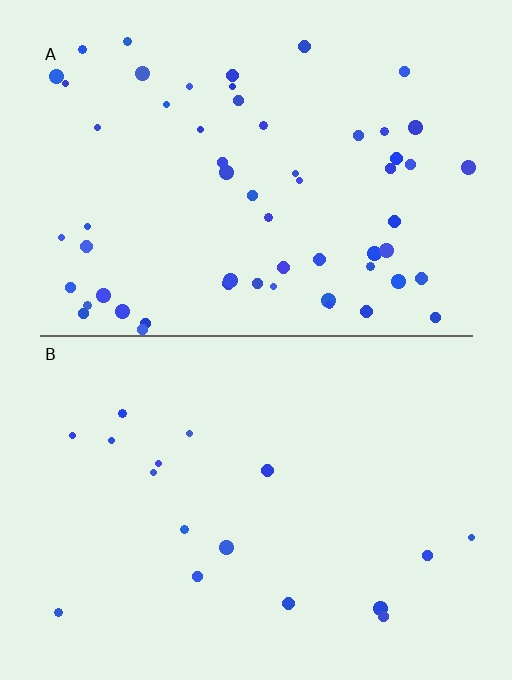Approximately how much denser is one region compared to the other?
Approximately 3.5× — region A over region B.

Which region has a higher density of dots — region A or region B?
A (the top).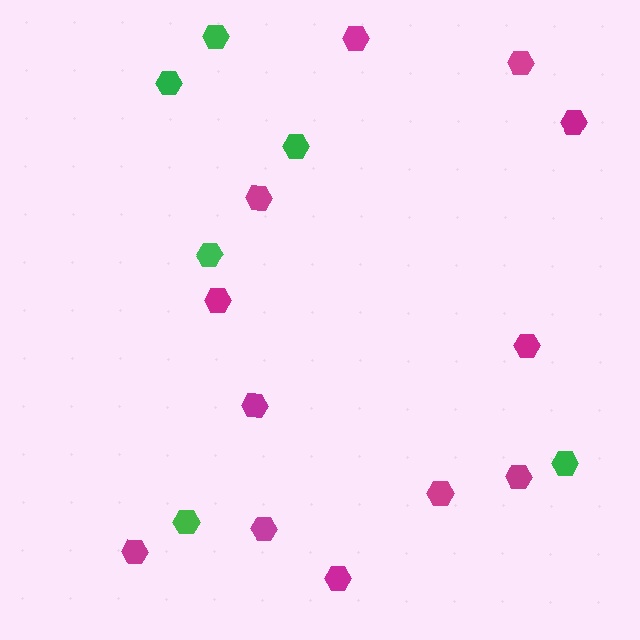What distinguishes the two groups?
There are 2 groups: one group of green hexagons (6) and one group of magenta hexagons (12).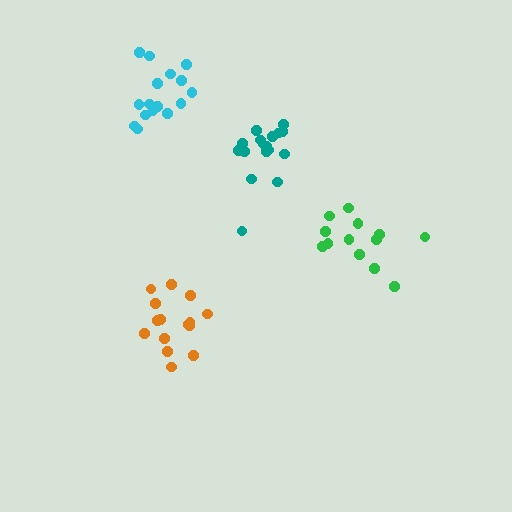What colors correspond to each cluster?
The clusters are colored: orange, green, teal, cyan.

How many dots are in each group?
Group 1: 15 dots, Group 2: 13 dots, Group 3: 17 dots, Group 4: 16 dots (61 total).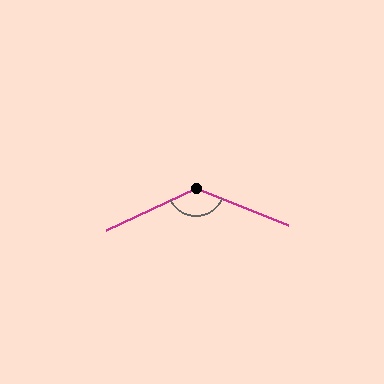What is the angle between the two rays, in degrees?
Approximately 134 degrees.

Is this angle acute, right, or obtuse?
It is obtuse.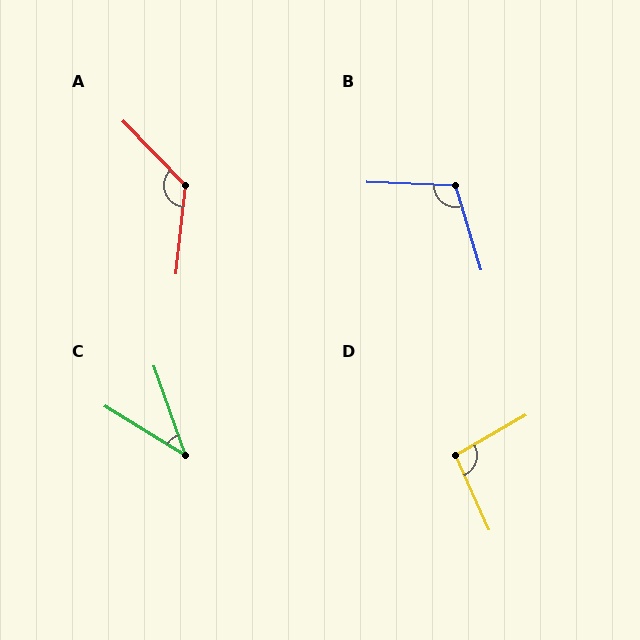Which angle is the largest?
A, at approximately 130 degrees.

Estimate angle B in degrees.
Approximately 109 degrees.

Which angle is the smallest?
C, at approximately 39 degrees.